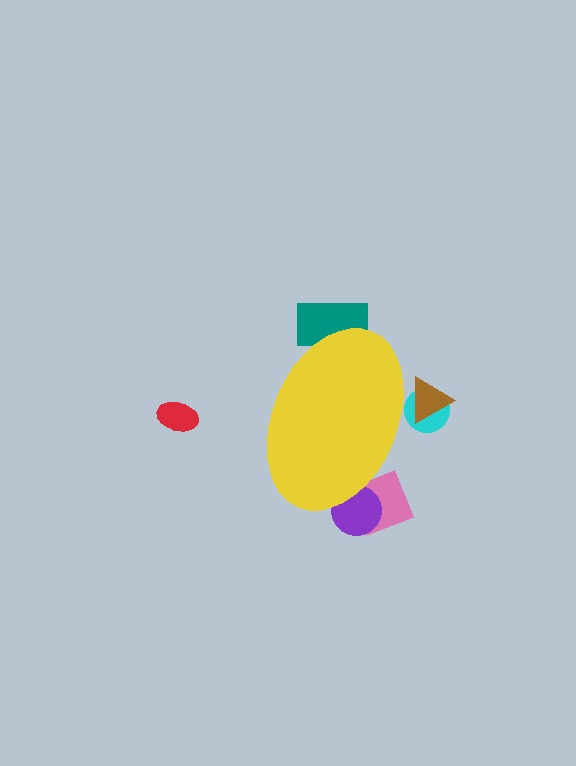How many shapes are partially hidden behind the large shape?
5 shapes are partially hidden.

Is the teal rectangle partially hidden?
Yes, the teal rectangle is partially hidden behind the yellow ellipse.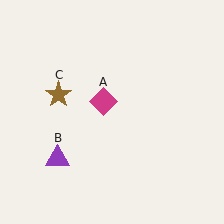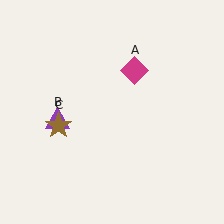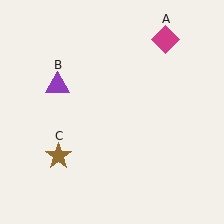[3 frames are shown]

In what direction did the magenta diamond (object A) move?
The magenta diamond (object A) moved up and to the right.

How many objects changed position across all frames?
3 objects changed position: magenta diamond (object A), purple triangle (object B), brown star (object C).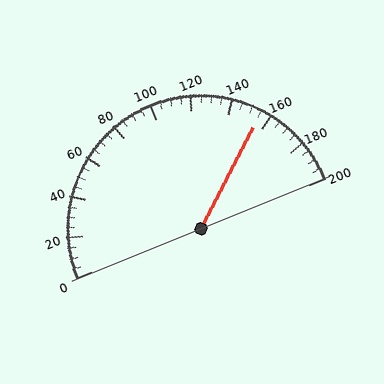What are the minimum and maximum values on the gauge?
The gauge ranges from 0 to 200.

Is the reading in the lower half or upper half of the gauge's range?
The reading is in the upper half of the range (0 to 200).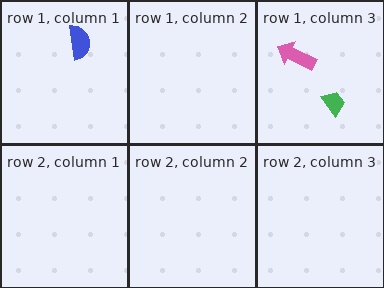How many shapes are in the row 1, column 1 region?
1.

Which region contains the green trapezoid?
The row 1, column 3 region.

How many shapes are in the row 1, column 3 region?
2.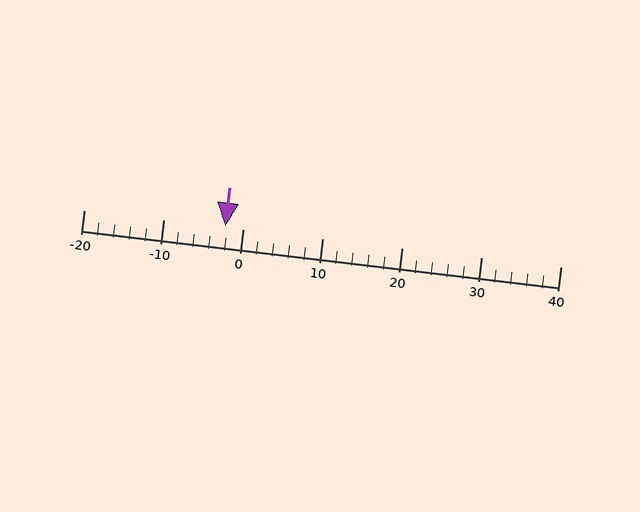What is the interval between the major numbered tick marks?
The major tick marks are spaced 10 units apart.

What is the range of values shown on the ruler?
The ruler shows values from -20 to 40.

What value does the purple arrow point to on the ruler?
The purple arrow points to approximately -2.